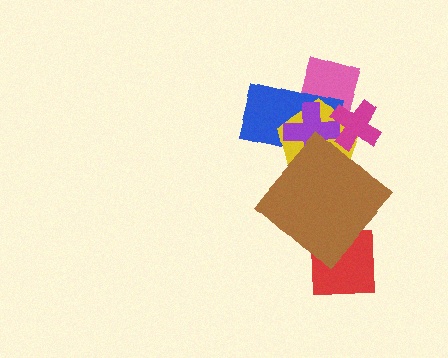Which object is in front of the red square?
The brown diamond is in front of the red square.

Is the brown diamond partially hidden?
No, no other shape covers it.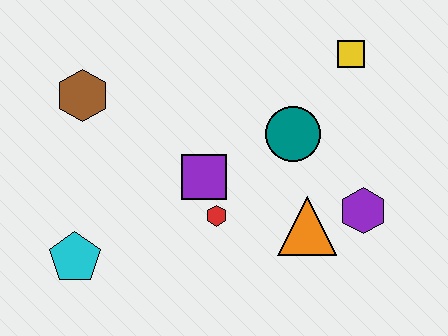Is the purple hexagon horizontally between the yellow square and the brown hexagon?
No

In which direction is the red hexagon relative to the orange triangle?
The red hexagon is to the left of the orange triangle.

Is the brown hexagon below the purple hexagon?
No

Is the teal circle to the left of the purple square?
No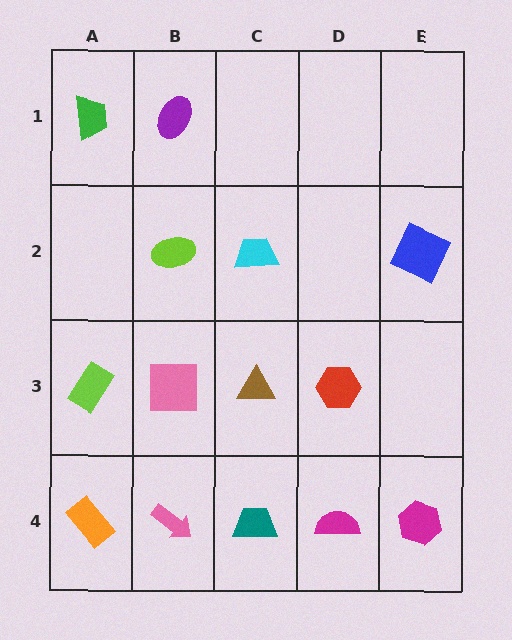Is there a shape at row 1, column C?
No, that cell is empty.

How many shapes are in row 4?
5 shapes.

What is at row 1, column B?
A purple ellipse.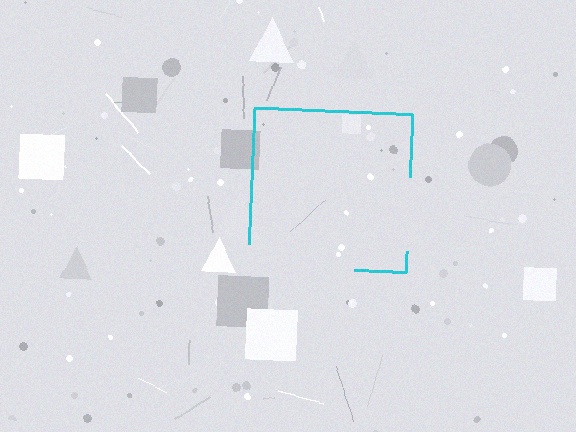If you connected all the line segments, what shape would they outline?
They would outline a square.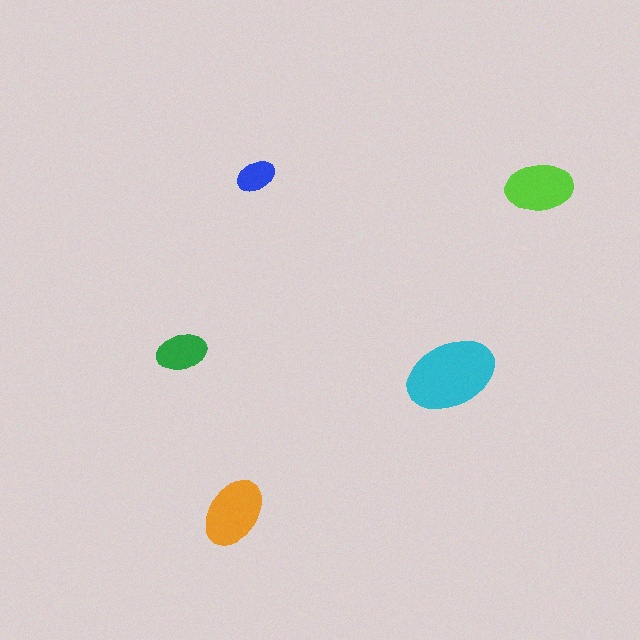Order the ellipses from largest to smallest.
the cyan one, the orange one, the lime one, the green one, the blue one.